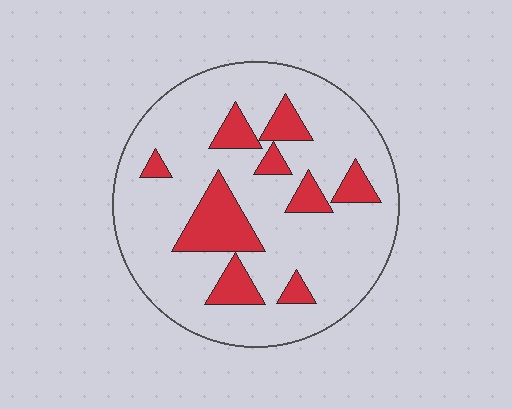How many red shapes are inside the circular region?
9.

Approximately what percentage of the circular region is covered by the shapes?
Approximately 20%.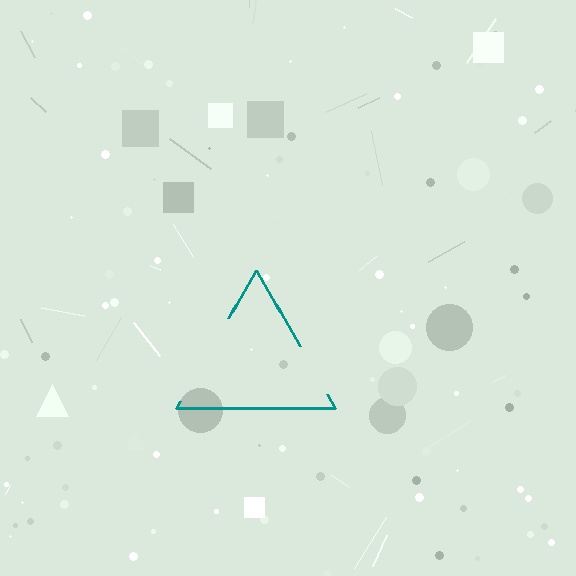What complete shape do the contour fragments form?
The contour fragments form a triangle.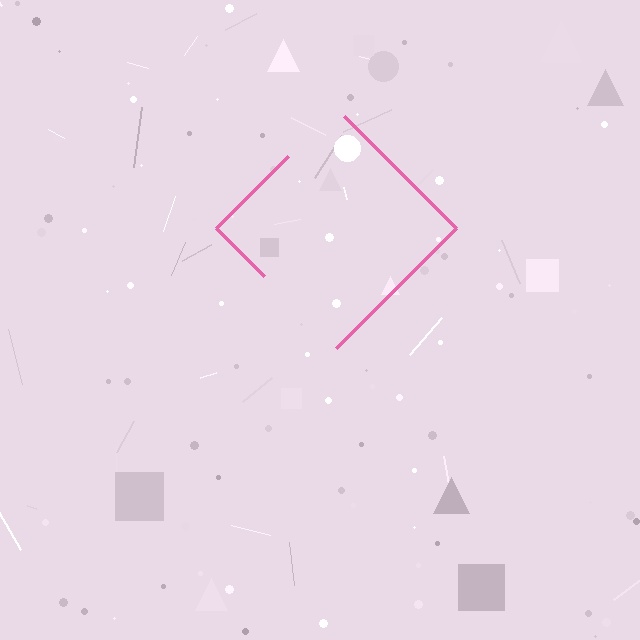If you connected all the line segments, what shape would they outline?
They would outline a diamond.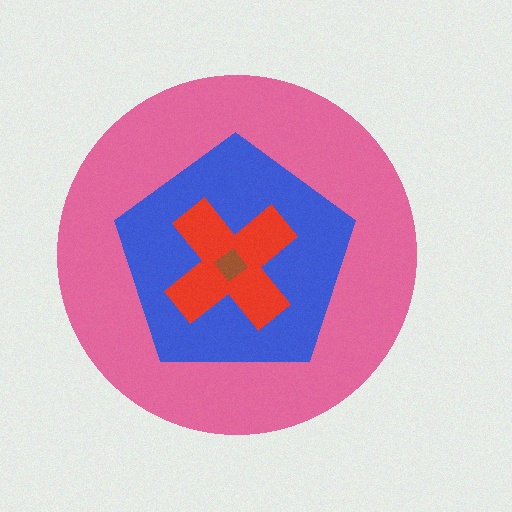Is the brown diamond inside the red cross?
Yes.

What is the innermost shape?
The brown diamond.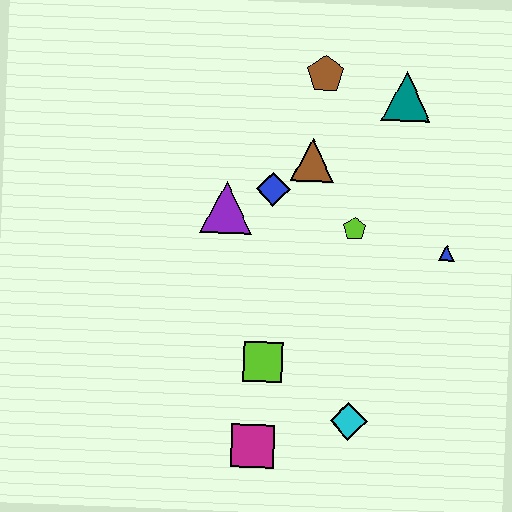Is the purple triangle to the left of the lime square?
Yes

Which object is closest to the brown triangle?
The blue diamond is closest to the brown triangle.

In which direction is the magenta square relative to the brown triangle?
The magenta square is below the brown triangle.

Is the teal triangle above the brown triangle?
Yes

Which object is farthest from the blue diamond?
The magenta square is farthest from the blue diamond.